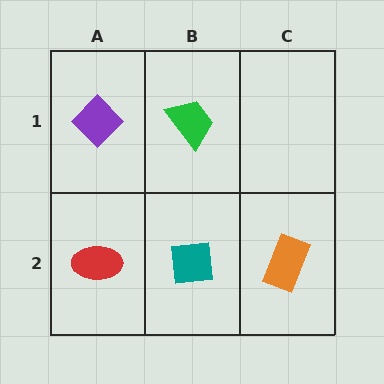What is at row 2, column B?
A teal square.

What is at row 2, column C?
An orange rectangle.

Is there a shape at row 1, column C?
No, that cell is empty.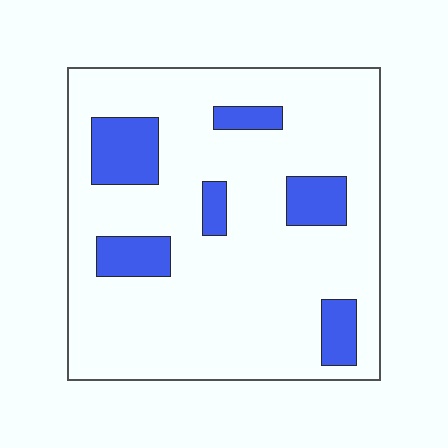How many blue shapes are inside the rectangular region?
6.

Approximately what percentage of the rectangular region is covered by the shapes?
Approximately 15%.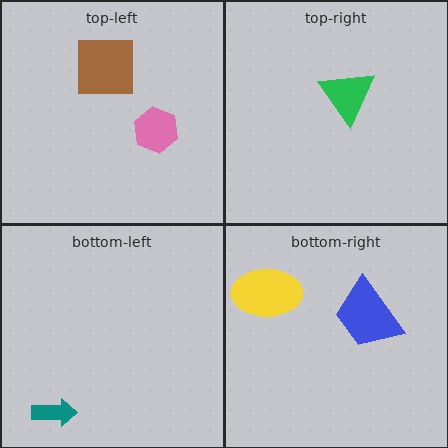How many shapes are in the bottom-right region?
2.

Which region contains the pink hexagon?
The top-left region.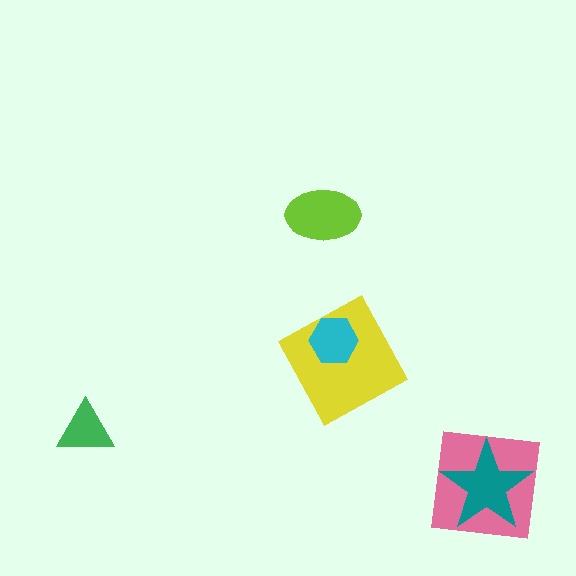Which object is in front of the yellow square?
The cyan hexagon is in front of the yellow square.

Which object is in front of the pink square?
The teal star is in front of the pink square.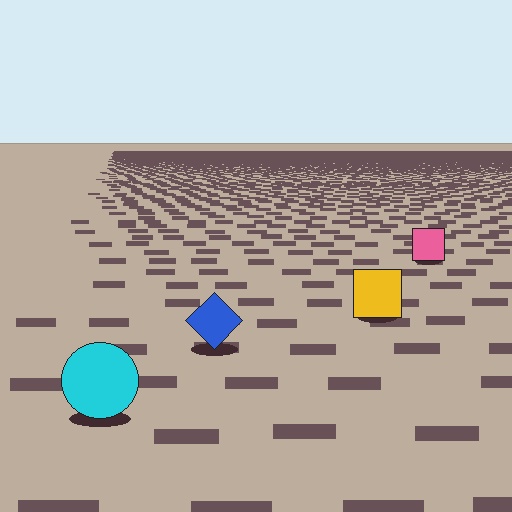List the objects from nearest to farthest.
From nearest to farthest: the cyan circle, the blue diamond, the yellow square, the pink square.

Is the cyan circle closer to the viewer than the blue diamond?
Yes. The cyan circle is closer — you can tell from the texture gradient: the ground texture is coarser near it.